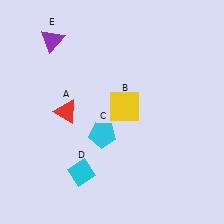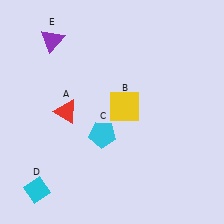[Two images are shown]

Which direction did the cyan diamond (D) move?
The cyan diamond (D) moved left.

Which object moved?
The cyan diamond (D) moved left.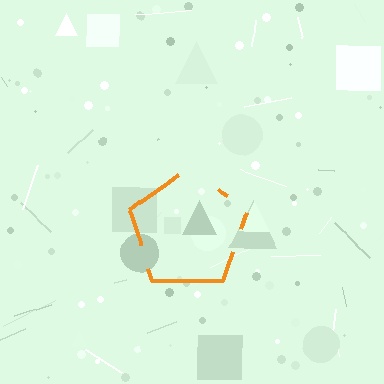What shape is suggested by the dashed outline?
The dashed outline suggests a pentagon.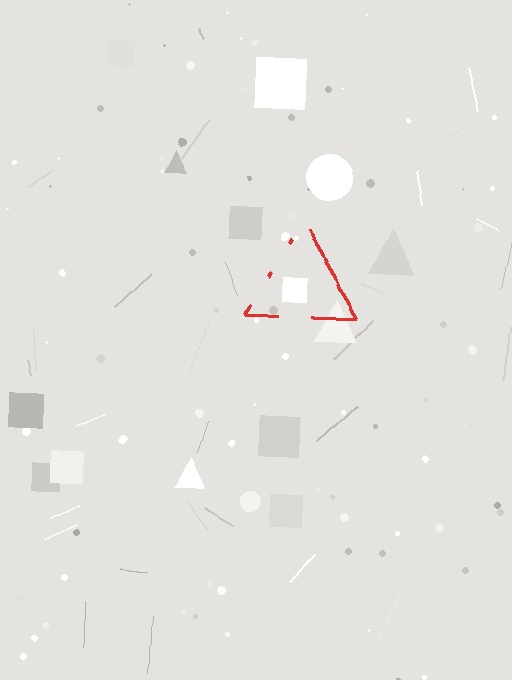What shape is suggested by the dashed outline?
The dashed outline suggests a triangle.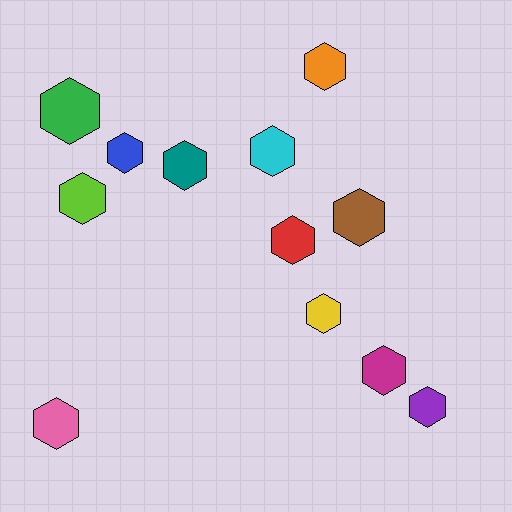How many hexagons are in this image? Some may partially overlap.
There are 12 hexagons.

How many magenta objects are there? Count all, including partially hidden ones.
There is 1 magenta object.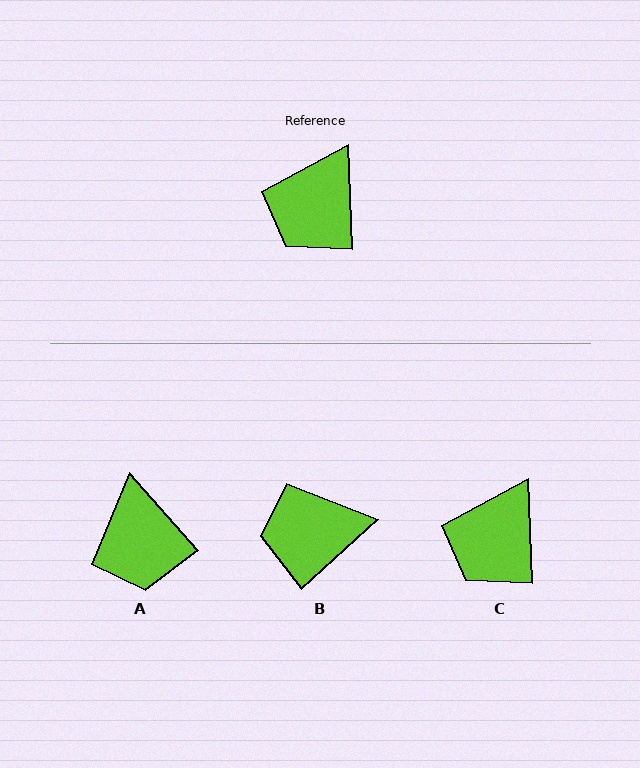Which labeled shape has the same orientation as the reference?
C.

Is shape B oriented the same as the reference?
No, it is off by about 50 degrees.